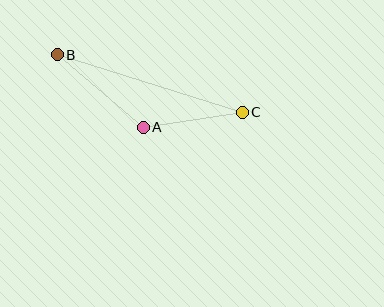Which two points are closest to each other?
Points A and C are closest to each other.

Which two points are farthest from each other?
Points B and C are farthest from each other.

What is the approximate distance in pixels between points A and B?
The distance between A and B is approximately 113 pixels.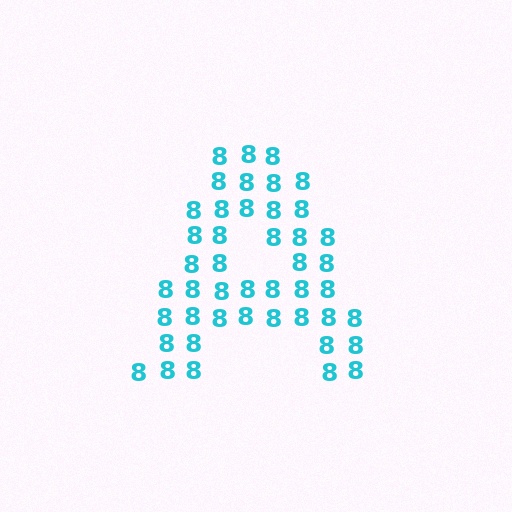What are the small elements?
The small elements are digit 8's.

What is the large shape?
The large shape is the letter A.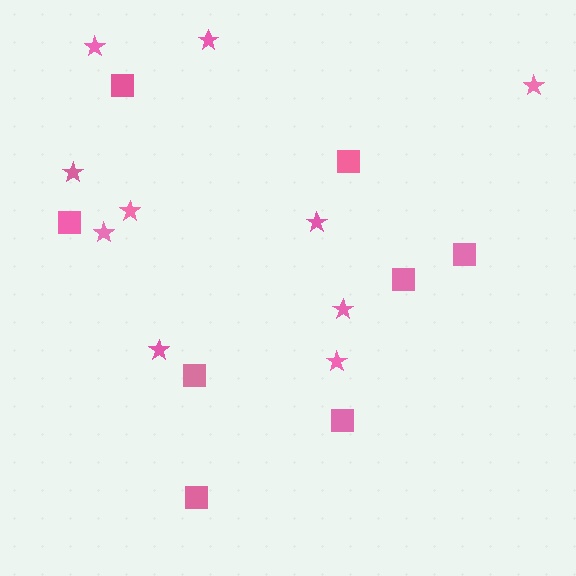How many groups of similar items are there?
There are 2 groups: one group of stars (10) and one group of squares (8).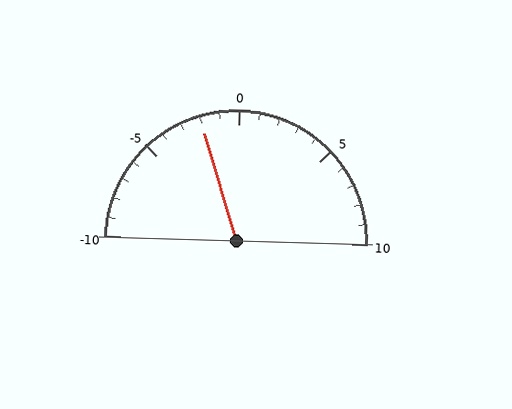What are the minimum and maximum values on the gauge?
The gauge ranges from -10 to 10.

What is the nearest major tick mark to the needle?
The nearest major tick mark is 0.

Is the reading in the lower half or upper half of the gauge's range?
The reading is in the lower half of the range (-10 to 10).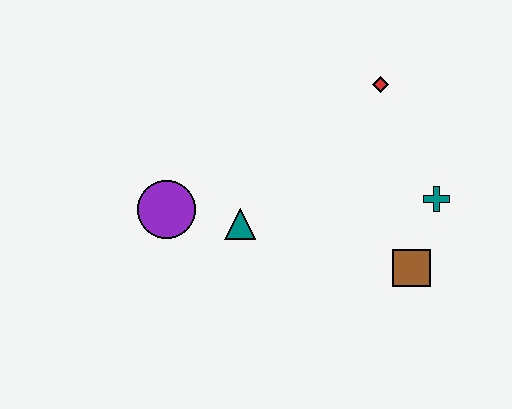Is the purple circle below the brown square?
No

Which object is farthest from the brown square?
The purple circle is farthest from the brown square.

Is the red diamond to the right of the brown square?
No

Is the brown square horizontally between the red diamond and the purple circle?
No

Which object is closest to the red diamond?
The teal cross is closest to the red diamond.